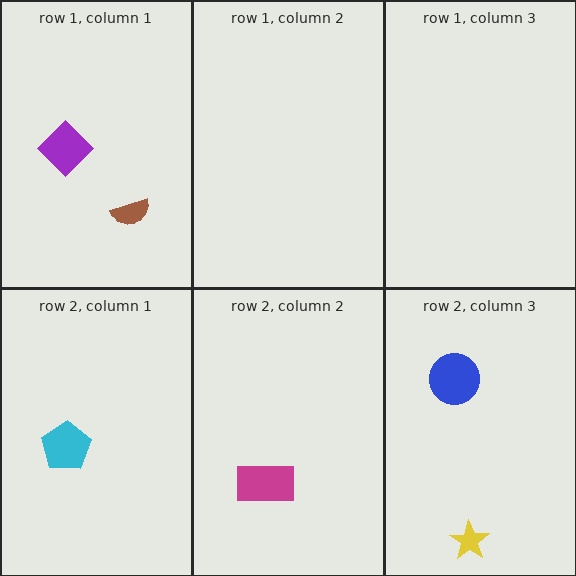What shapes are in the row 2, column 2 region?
The magenta rectangle.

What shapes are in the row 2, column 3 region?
The blue circle, the yellow star.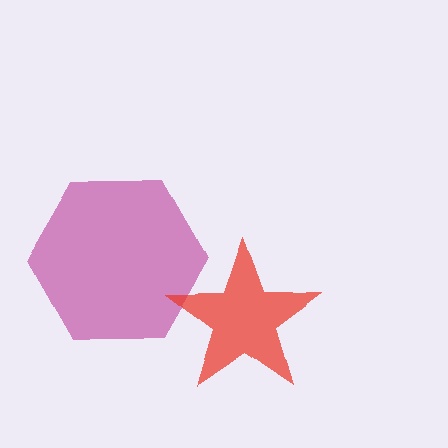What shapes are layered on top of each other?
The layered shapes are: a magenta hexagon, a red star.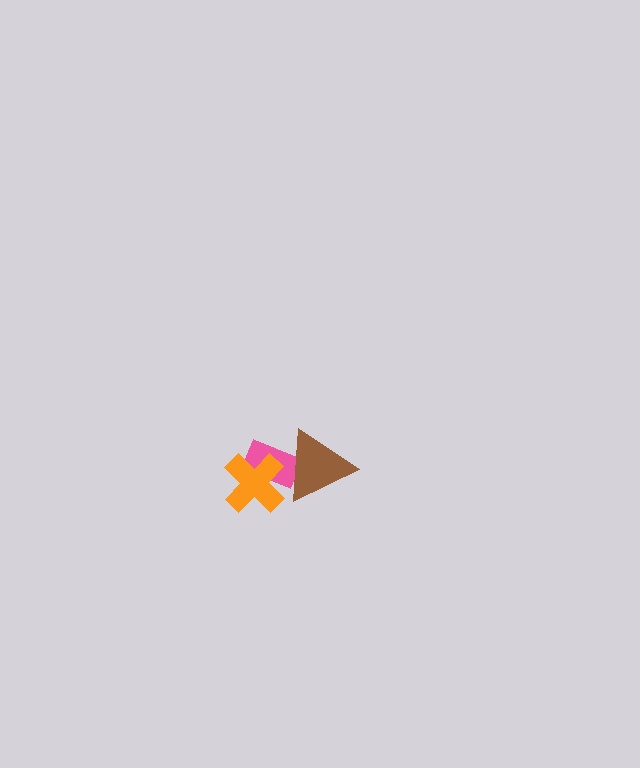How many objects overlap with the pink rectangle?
2 objects overlap with the pink rectangle.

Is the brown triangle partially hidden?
No, no other shape covers it.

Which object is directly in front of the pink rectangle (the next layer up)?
The orange cross is directly in front of the pink rectangle.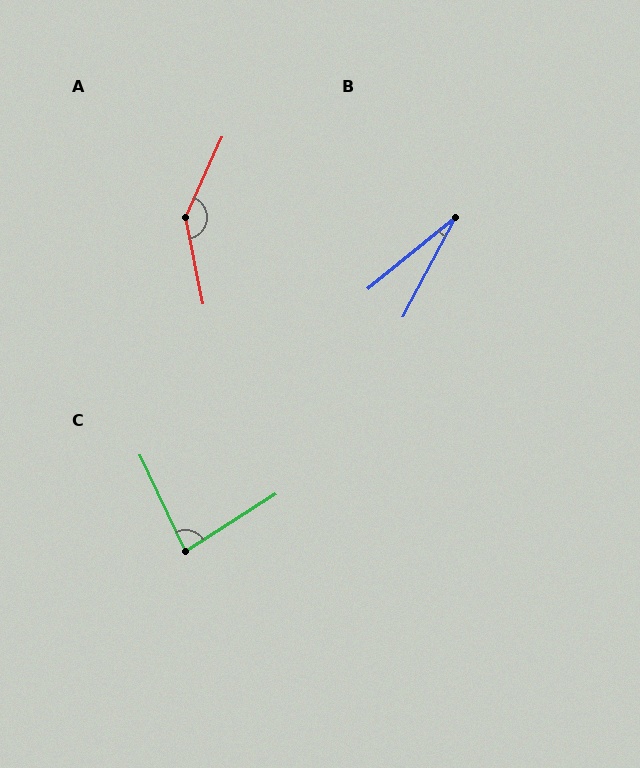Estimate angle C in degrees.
Approximately 83 degrees.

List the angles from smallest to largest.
B (23°), C (83°), A (144°).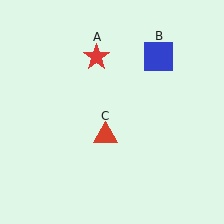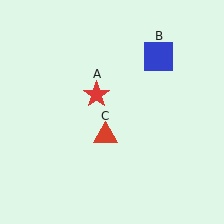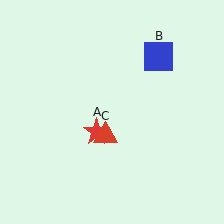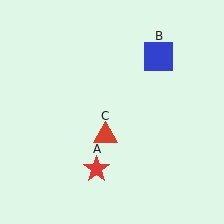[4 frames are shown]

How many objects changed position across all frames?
1 object changed position: red star (object A).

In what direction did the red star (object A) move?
The red star (object A) moved down.